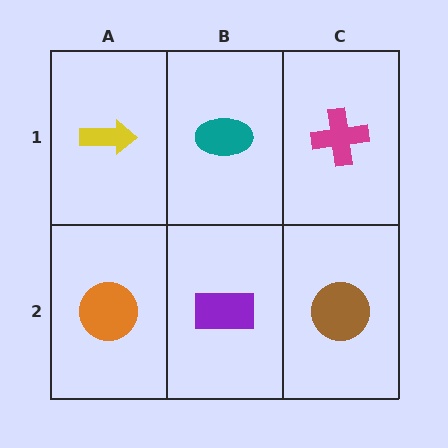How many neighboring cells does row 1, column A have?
2.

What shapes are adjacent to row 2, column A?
A yellow arrow (row 1, column A), a purple rectangle (row 2, column B).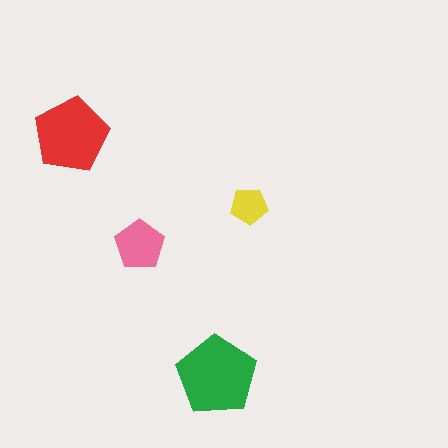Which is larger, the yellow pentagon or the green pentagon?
The green one.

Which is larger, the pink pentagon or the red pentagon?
The red one.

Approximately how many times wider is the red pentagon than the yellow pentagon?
About 2 times wider.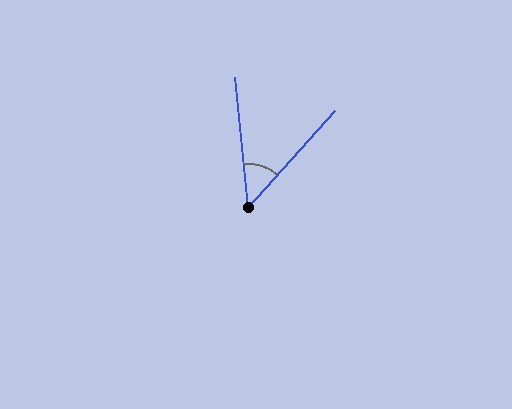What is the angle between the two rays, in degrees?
Approximately 48 degrees.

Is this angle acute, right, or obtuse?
It is acute.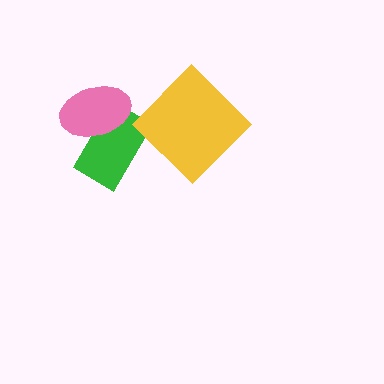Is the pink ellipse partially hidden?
No, no other shape covers it.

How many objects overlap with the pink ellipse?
1 object overlaps with the pink ellipse.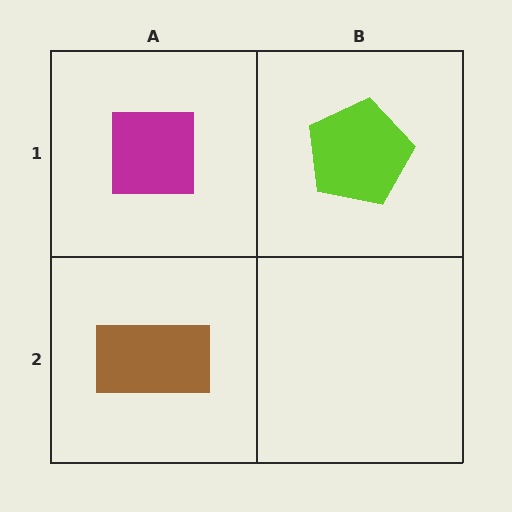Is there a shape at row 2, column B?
No, that cell is empty.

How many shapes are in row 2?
1 shape.